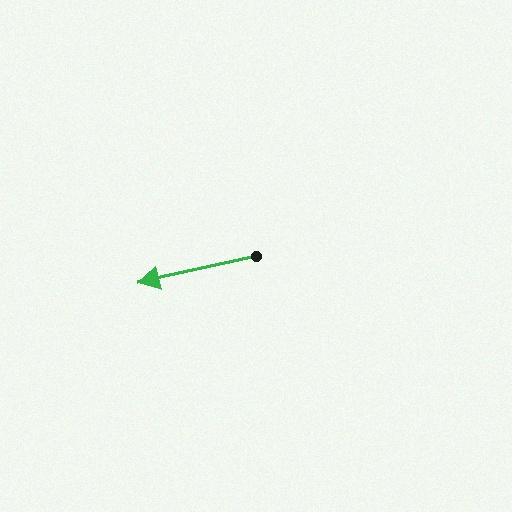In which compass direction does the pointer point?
West.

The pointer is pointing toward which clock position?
Roughly 9 o'clock.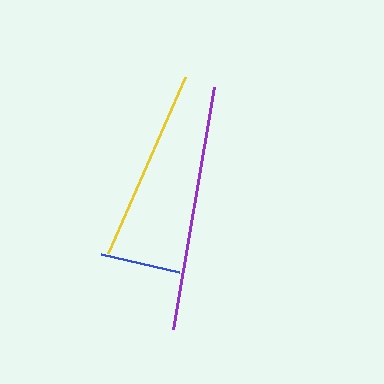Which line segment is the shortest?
The blue line is the shortest at approximately 79 pixels.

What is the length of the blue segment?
The blue segment is approximately 79 pixels long.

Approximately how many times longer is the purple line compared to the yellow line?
The purple line is approximately 1.3 times the length of the yellow line.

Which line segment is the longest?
The purple line is the longest at approximately 246 pixels.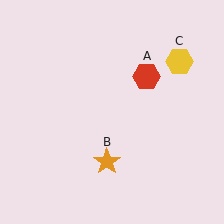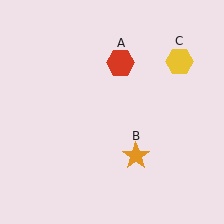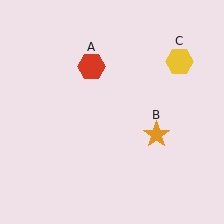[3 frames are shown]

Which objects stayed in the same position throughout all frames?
Yellow hexagon (object C) remained stationary.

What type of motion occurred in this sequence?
The red hexagon (object A), orange star (object B) rotated counterclockwise around the center of the scene.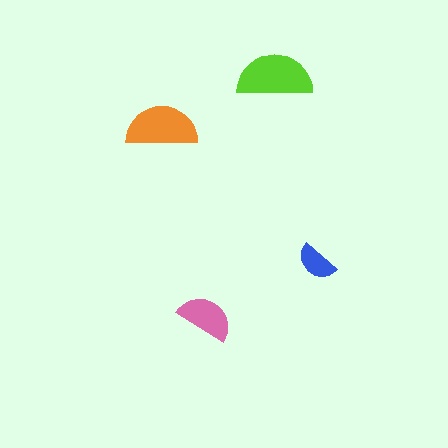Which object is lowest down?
The pink semicircle is bottommost.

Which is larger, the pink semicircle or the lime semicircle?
The lime one.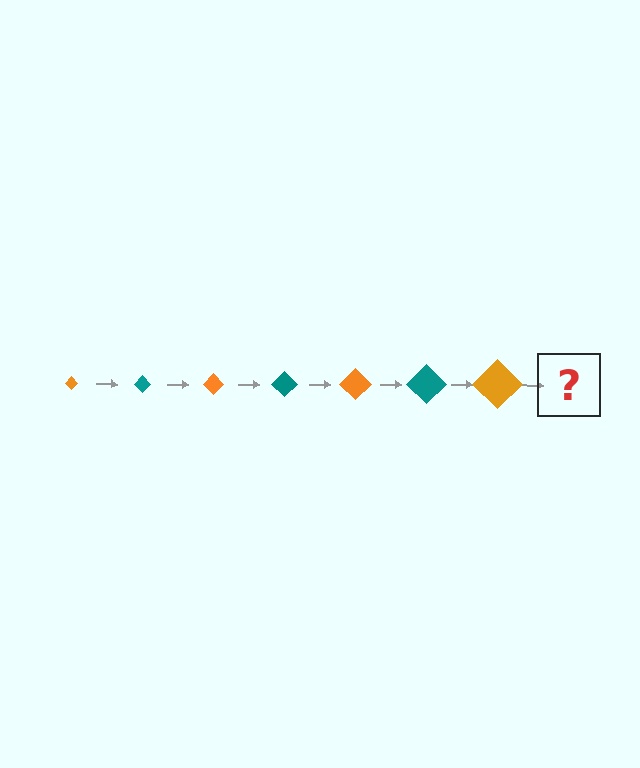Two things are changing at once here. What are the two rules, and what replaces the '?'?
The two rules are that the diamond grows larger each step and the color cycles through orange and teal. The '?' should be a teal diamond, larger than the previous one.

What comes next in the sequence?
The next element should be a teal diamond, larger than the previous one.